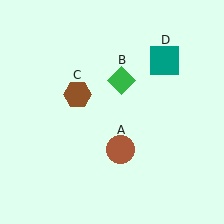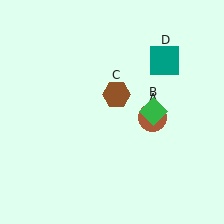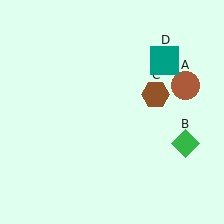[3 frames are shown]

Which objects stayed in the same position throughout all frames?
Teal square (object D) remained stationary.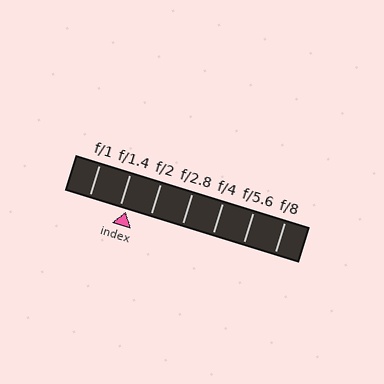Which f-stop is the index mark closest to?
The index mark is closest to f/1.4.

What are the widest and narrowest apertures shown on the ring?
The widest aperture shown is f/1 and the narrowest is f/8.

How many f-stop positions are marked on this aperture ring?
There are 7 f-stop positions marked.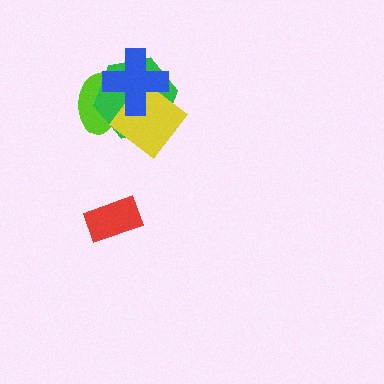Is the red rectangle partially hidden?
No, no other shape covers it.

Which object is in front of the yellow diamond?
The blue cross is in front of the yellow diamond.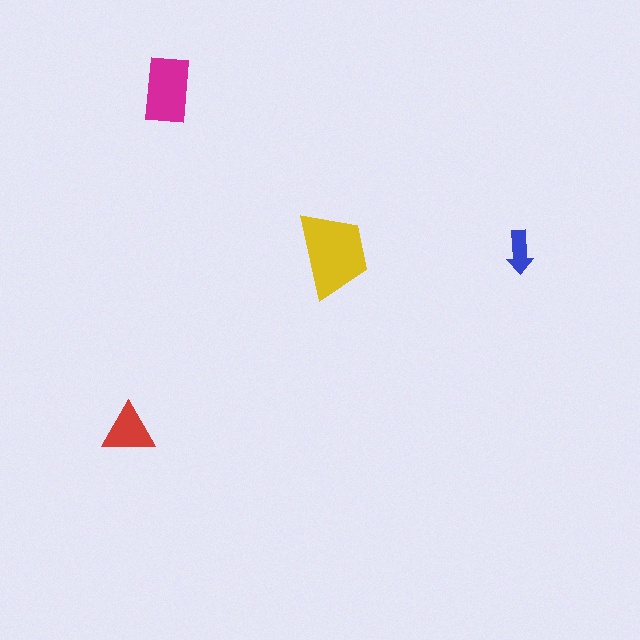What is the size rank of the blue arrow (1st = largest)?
4th.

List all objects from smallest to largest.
The blue arrow, the red triangle, the magenta rectangle, the yellow trapezoid.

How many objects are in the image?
There are 4 objects in the image.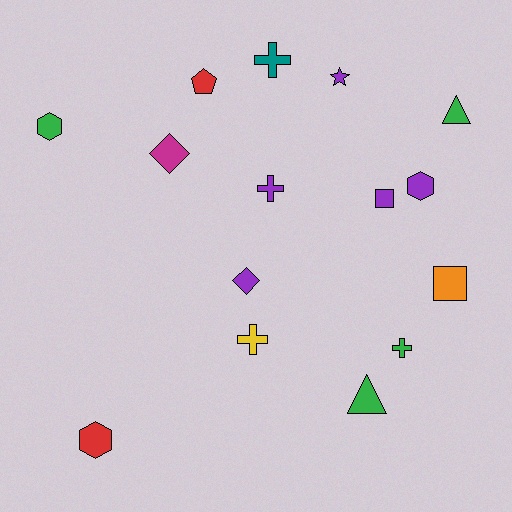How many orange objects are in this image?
There is 1 orange object.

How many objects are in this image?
There are 15 objects.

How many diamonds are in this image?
There are 2 diamonds.